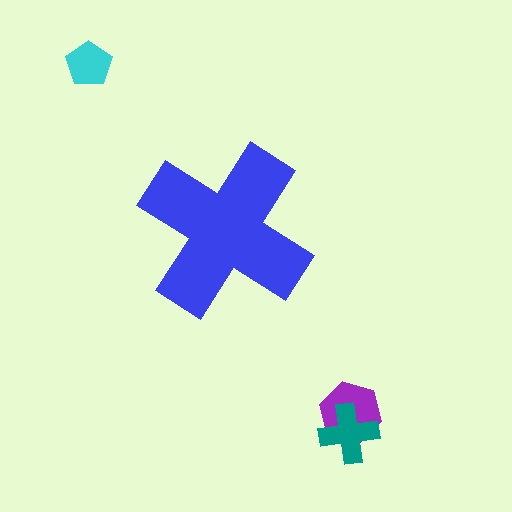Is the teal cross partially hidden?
No, the teal cross is fully visible.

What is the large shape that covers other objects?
A blue cross.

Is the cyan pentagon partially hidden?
No, the cyan pentagon is fully visible.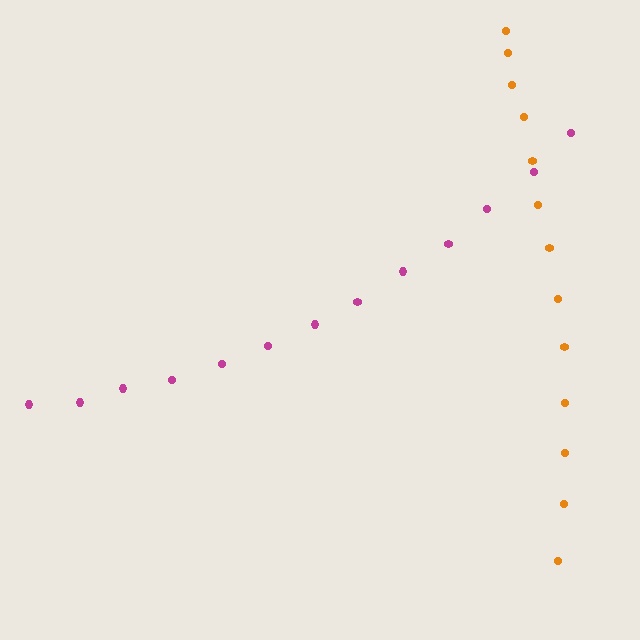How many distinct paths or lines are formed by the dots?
There are 2 distinct paths.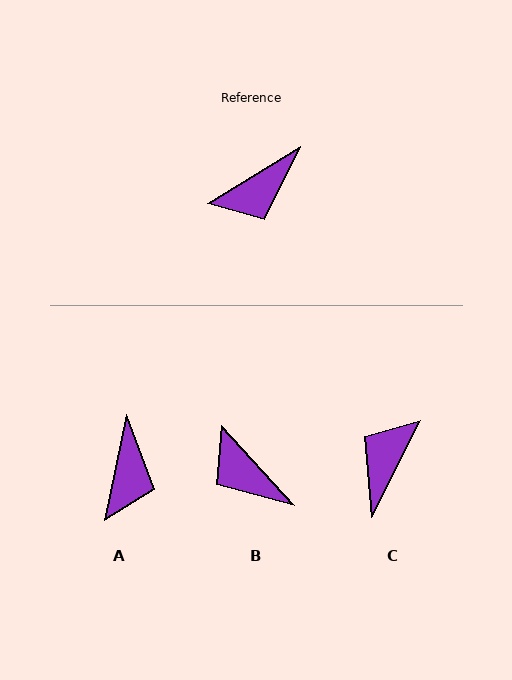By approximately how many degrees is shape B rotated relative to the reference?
Approximately 79 degrees clockwise.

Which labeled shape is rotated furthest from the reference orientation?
C, about 148 degrees away.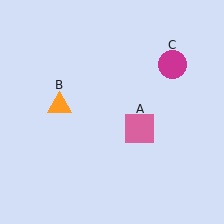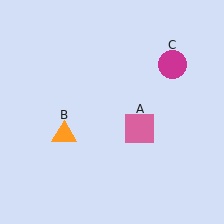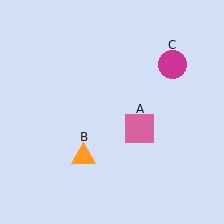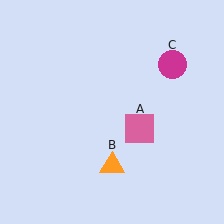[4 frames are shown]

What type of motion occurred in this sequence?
The orange triangle (object B) rotated counterclockwise around the center of the scene.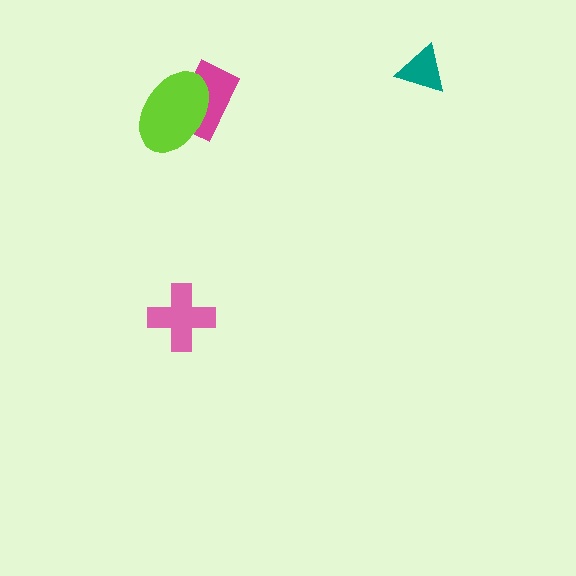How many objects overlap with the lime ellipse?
1 object overlaps with the lime ellipse.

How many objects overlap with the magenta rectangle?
1 object overlaps with the magenta rectangle.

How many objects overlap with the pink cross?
0 objects overlap with the pink cross.